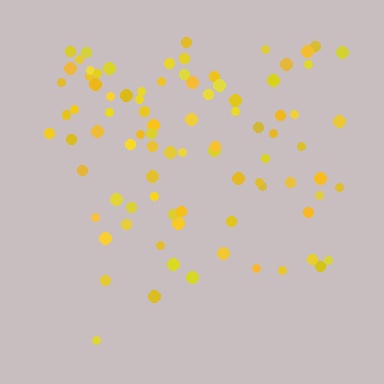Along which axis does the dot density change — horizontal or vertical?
Vertical.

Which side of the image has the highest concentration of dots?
The top.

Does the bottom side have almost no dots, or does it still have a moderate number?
Still a moderate number, just noticeably fewer than the top.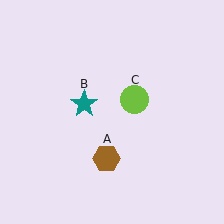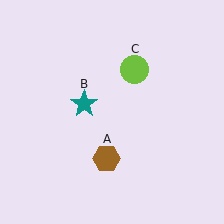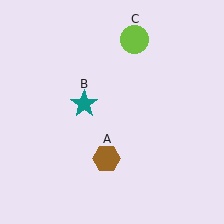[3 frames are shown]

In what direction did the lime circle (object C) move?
The lime circle (object C) moved up.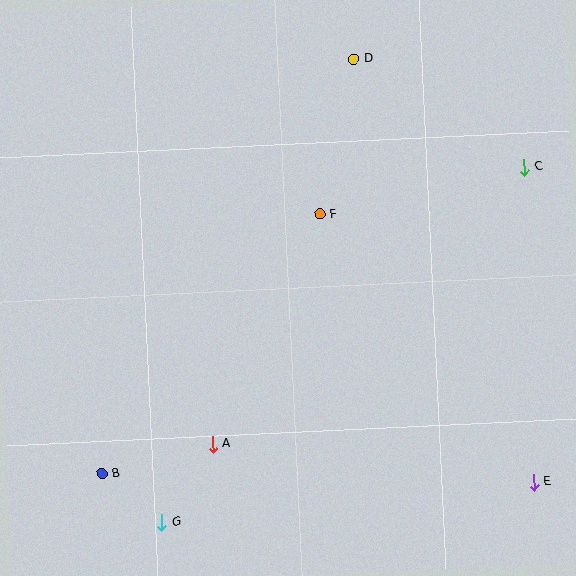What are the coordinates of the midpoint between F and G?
The midpoint between F and G is at (241, 368).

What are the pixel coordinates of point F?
Point F is at (320, 214).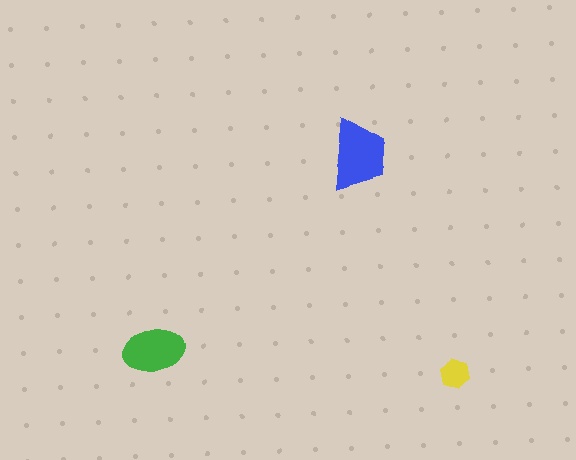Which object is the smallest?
The yellow hexagon.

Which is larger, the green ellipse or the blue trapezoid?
The blue trapezoid.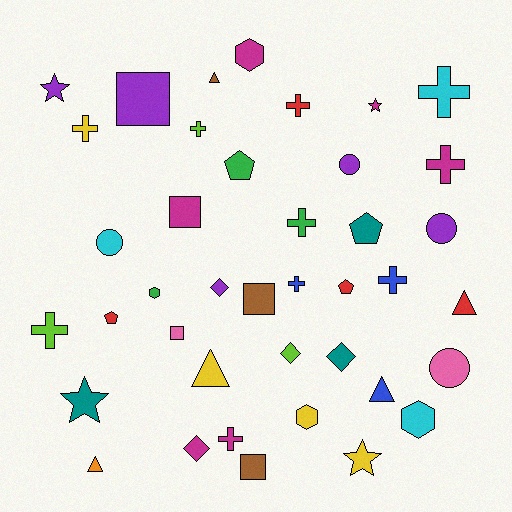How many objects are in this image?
There are 40 objects.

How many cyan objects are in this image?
There are 3 cyan objects.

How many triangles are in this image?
There are 5 triangles.